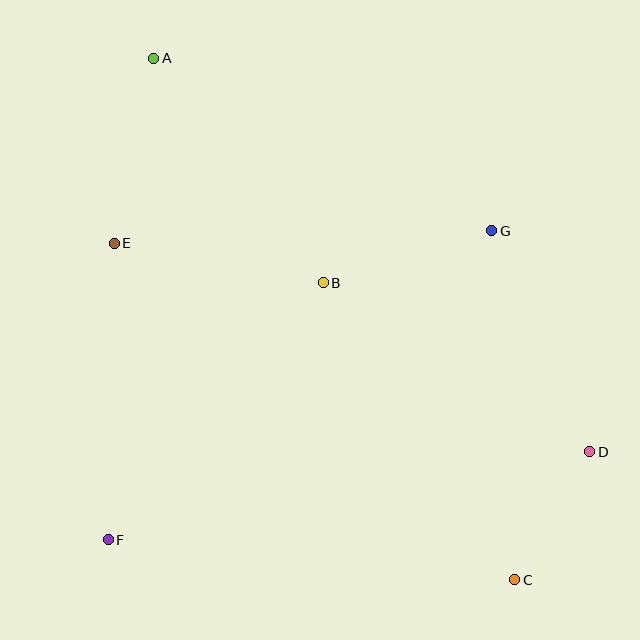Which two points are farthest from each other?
Points A and C are farthest from each other.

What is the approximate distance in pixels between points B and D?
The distance between B and D is approximately 316 pixels.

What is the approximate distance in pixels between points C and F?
The distance between C and F is approximately 409 pixels.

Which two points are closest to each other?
Points C and D are closest to each other.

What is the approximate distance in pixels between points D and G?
The distance between D and G is approximately 242 pixels.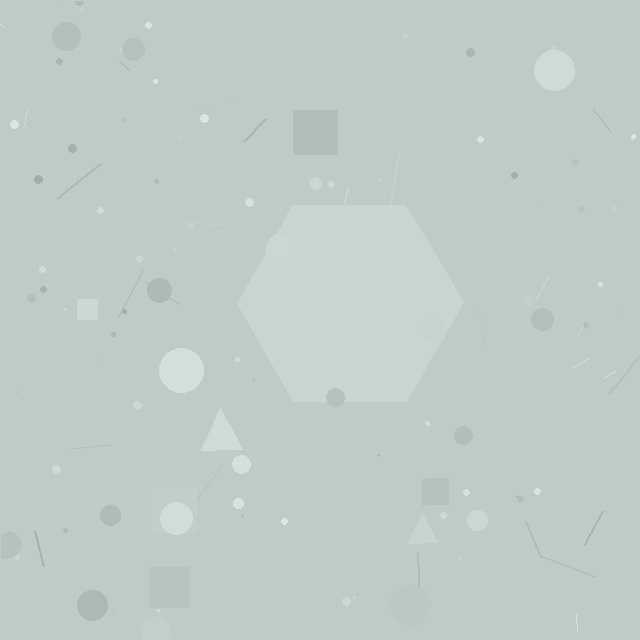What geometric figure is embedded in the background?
A hexagon is embedded in the background.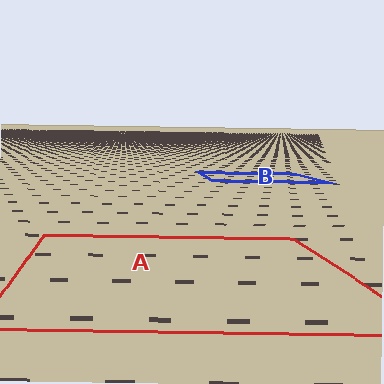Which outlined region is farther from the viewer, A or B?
Region B is farther from the viewer — the texture elements inside it appear smaller and more densely packed.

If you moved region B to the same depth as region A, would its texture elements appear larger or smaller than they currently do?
They would appear larger. At a closer depth, the same texture elements are projected at a bigger on-screen size.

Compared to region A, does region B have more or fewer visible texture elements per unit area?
Region B has more texture elements per unit area — they are packed more densely because it is farther away.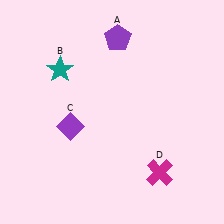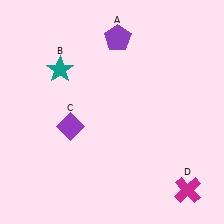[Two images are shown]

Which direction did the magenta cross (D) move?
The magenta cross (D) moved right.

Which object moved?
The magenta cross (D) moved right.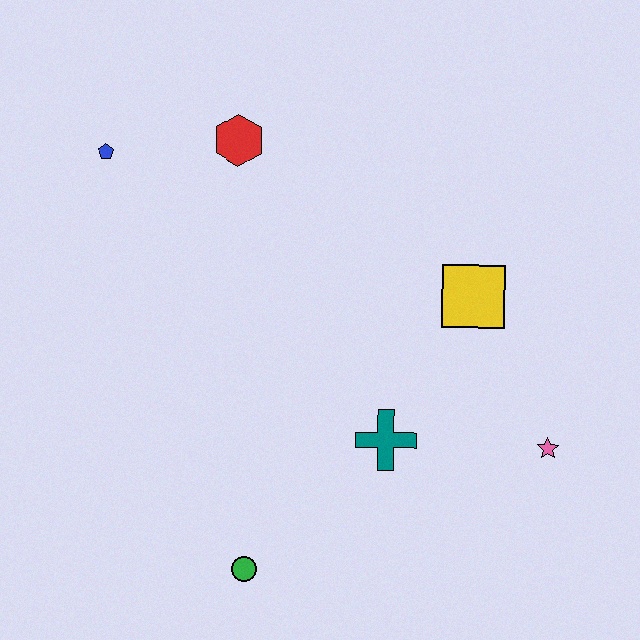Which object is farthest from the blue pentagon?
The pink star is farthest from the blue pentagon.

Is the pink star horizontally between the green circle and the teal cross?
No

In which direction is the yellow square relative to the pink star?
The yellow square is above the pink star.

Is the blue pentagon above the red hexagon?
No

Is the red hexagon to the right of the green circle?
No